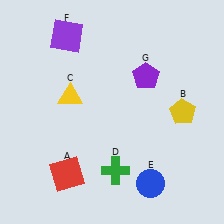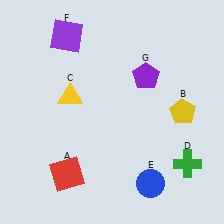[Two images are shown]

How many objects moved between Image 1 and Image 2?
1 object moved between the two images.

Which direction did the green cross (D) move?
The green cross (D) moved right.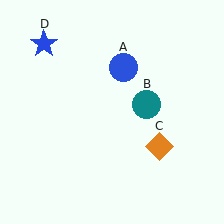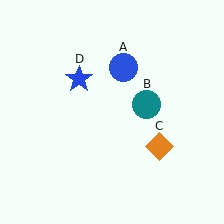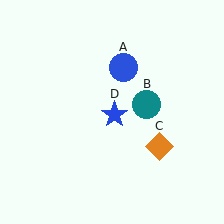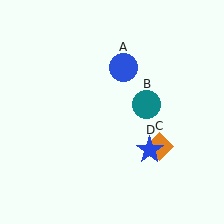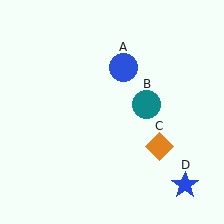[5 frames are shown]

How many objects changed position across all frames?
1 object changed position: blue star (object D).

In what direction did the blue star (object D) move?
The blue star (object D) moved down and to the right.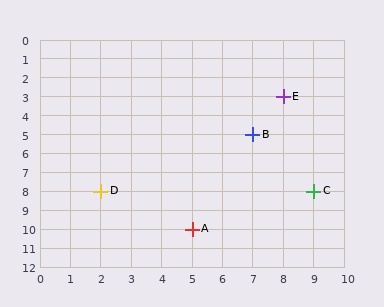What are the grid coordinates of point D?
Point D is at grid coordinates (2, 8).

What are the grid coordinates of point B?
Point B is at grid coordinates (7, 5).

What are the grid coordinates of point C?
Point C is at grid coordinates (9, 8).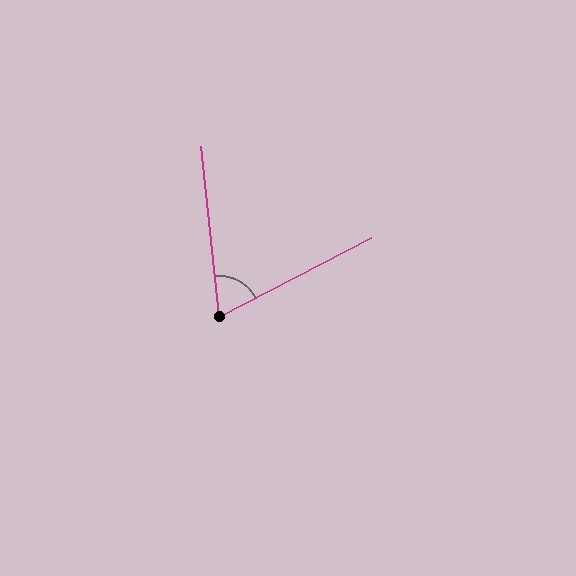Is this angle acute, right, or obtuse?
It is acute.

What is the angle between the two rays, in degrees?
Approximately 69 degrees.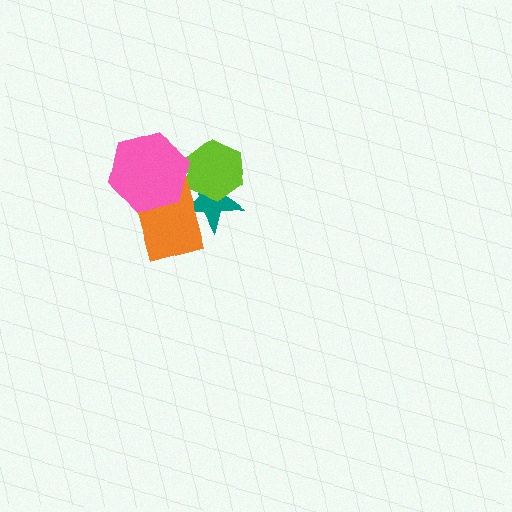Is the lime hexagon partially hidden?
Yes, it is partially covered by another shape.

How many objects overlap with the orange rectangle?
3 objects overlap with the orange rectangle.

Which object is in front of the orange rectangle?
The pink hexagon is in front of the orange rectangle.